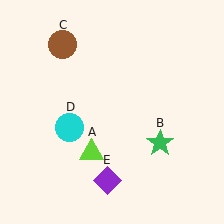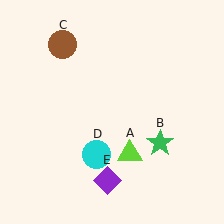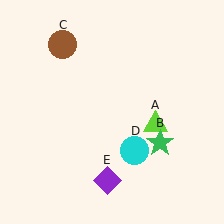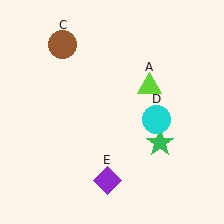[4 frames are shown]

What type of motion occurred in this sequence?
The lime triangle (object A), cyan circle (object D) rotated counterclockwise around the center of the scene.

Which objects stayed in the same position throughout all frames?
Green star (object B) and brown circle (object C) and purple diamond (object E) remained stationary.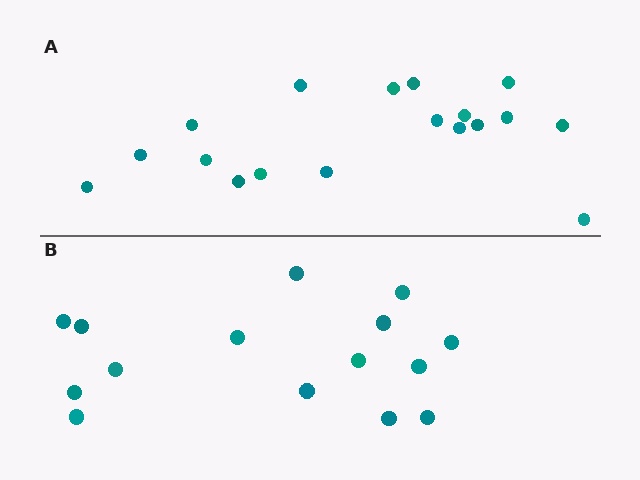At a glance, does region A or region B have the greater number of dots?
Region A (the top region) has more dots.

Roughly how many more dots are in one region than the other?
Region A has just a few more — roughly 2 or 3 more dots than region B.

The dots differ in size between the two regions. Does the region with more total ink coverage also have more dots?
No. Region B has more total ink coverage because its dots are larger, but region A actually contains more individual dots. Total area can be misleading — the number of items is what matters here.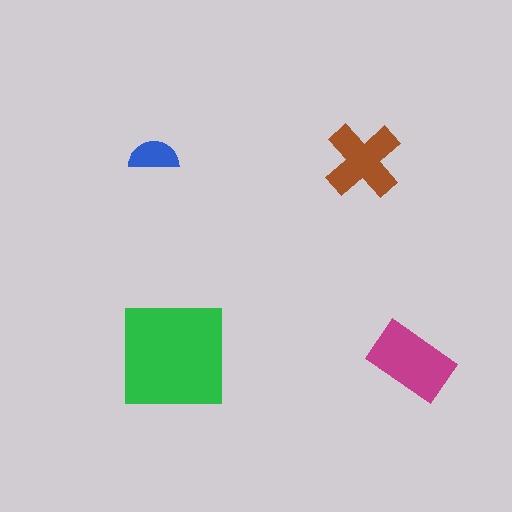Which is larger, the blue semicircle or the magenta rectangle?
The magenta rectangle.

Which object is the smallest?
The blue semicircle.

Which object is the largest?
The green square.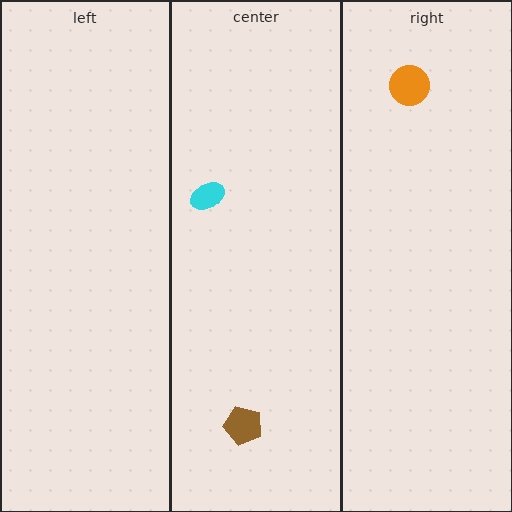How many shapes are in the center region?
2.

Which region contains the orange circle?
The right region.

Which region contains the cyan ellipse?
The center region.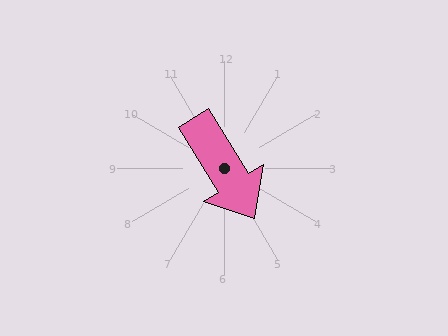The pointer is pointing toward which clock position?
Roughly 5 o'clock.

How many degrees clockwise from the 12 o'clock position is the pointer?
Approximately 149 degrees.